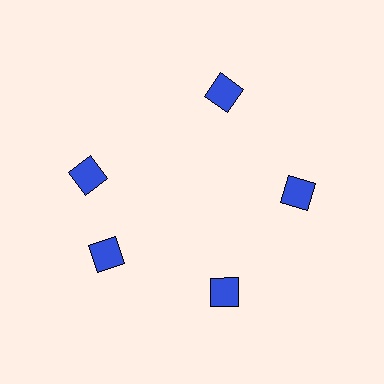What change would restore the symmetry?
The symmetry would be restored by rotating it back into even spacing with its neighbors so that all 5 squares sit at equal angles and equal distance from the center.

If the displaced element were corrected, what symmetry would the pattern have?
It would have 5-fold rotational symmetry — the pattern would map onto itself every 72 degrees.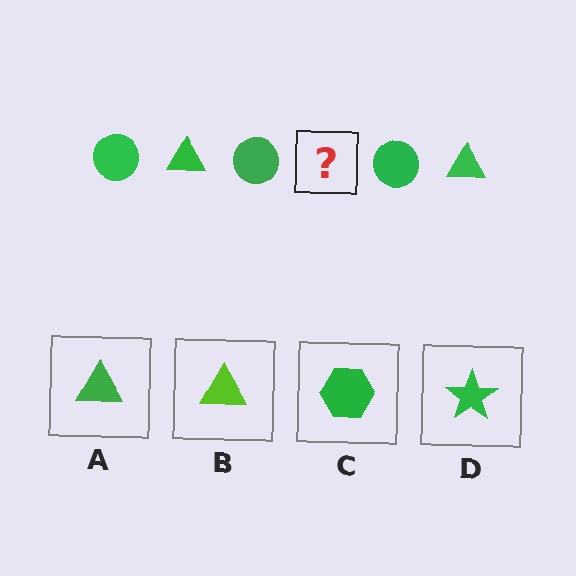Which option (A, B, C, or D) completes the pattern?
A.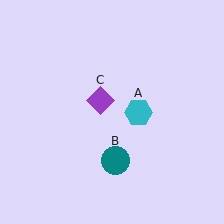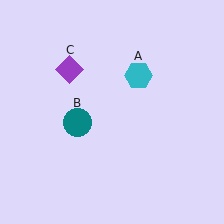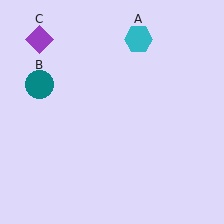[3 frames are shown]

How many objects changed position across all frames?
3 objects changed position: cyan hexagon (object A), teal circle (object B), purple diamond (object C).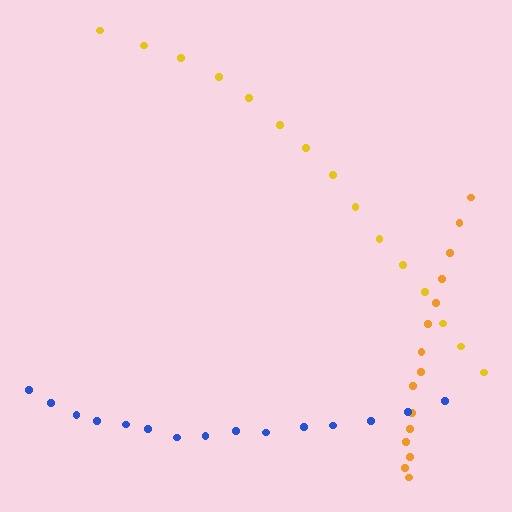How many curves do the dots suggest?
There are 3 distinct paths.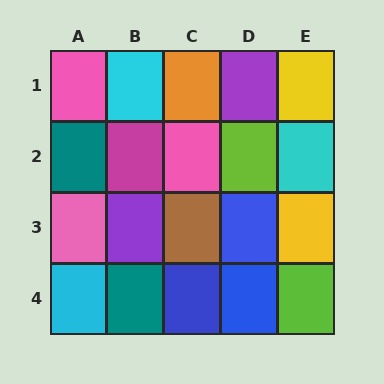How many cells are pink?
3 cells are pink.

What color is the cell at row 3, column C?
Brown.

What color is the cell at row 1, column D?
Purple.